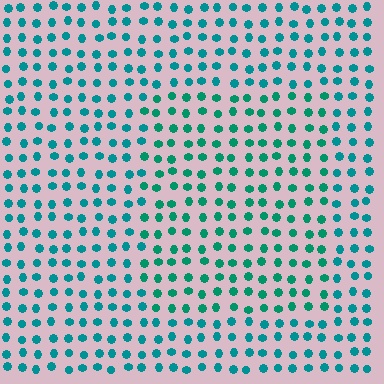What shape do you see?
I see a rectangle.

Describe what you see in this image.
The image is filled with small teal elements in a uniform arrangement. A rectangle-shaped region is visible where the elements are tinted to a slightly different hue, forming a subtle color boundary.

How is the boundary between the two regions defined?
The boundary is defined purely by a slight shift in hue (about 19 degrees). Spacing, size, and orientation are identical on both sides.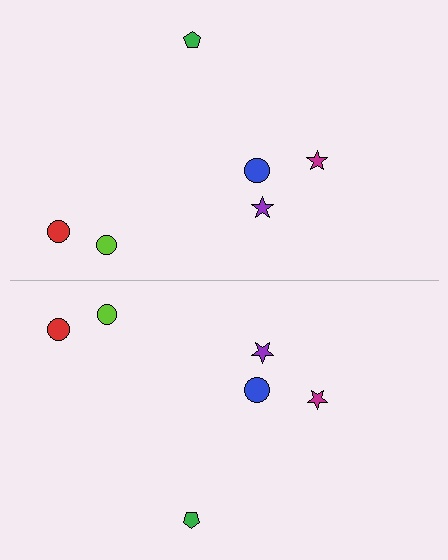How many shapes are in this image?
There are 12 shapes in this image.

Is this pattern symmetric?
Yes, this pattern has bilateral (reflection) symmetry.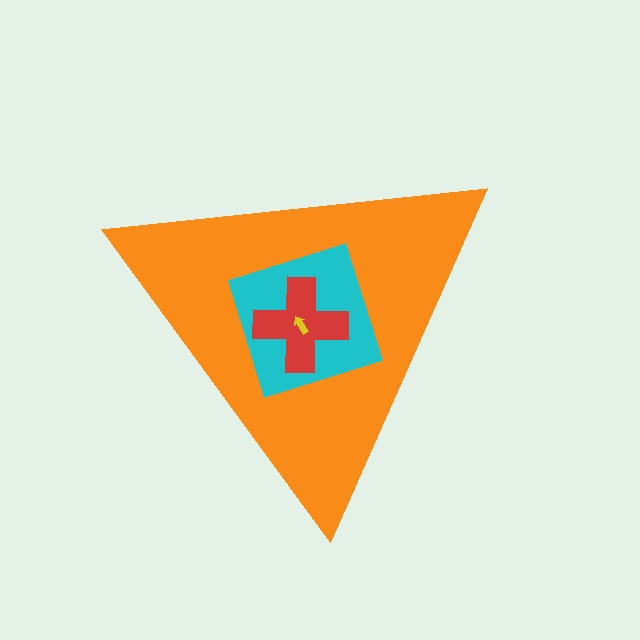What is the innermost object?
The yellow arrow.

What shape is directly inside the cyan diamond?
The red cross.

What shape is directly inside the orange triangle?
The cyan diamond.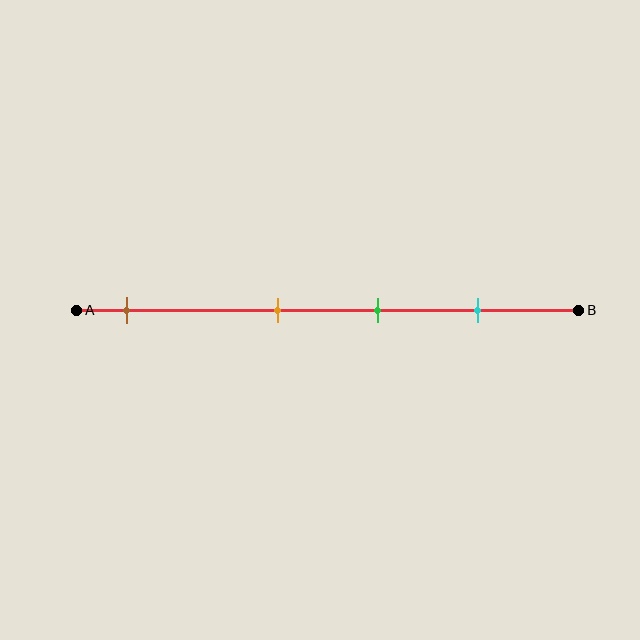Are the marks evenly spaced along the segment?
No, the marks are not evenly spaced.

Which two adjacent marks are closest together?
The orange and green marks are the closest adjacent pair.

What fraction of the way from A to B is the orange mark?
The orange mark is approximately 40% (0.4) of the way from A to B.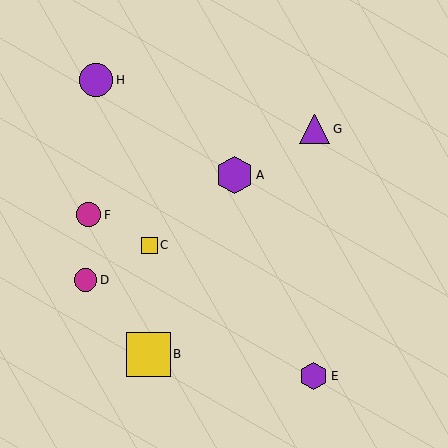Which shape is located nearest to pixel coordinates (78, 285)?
The magenta circle (labeled D) at (86, 280) is nearest to that location.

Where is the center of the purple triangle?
The center of the purple triangle is at (315, 129).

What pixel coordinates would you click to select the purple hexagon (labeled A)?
Click at (235, 175) to select the purple hexagon A.